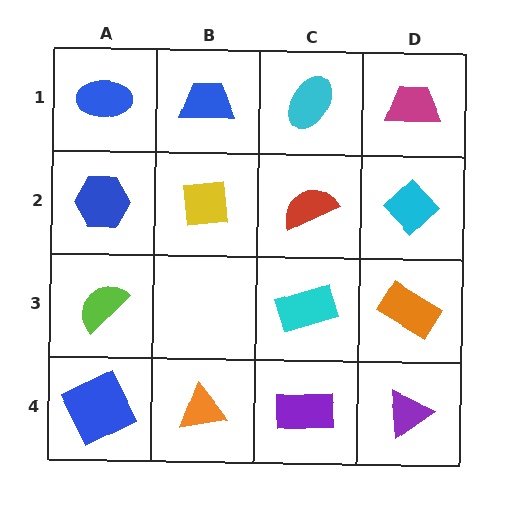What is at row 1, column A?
A blue ellipse.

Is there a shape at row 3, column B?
No, that cell is empty.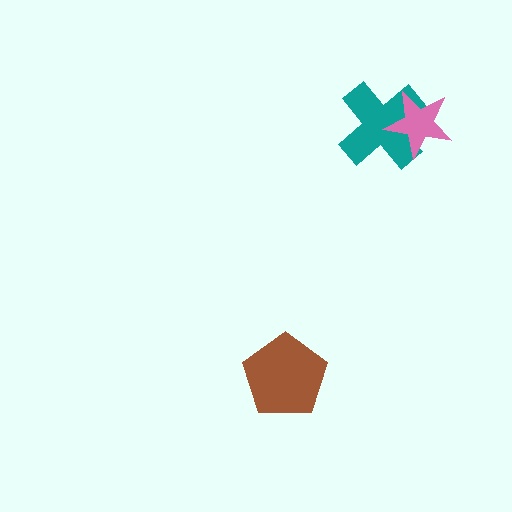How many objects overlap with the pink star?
1 object overlaps with the pink star.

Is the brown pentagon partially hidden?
No, no other shape covers it.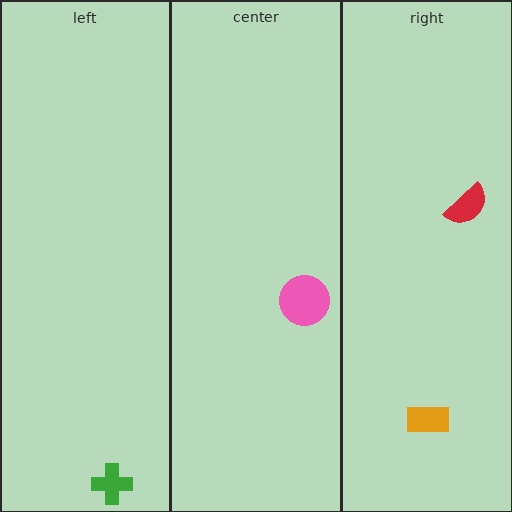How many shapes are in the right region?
2.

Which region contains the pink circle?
The center region.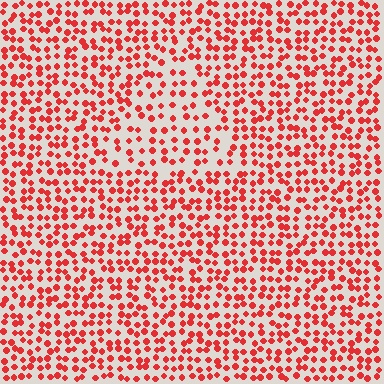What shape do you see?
I see a triangle.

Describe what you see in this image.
The image contains small red elements arranged at two different densities. A triangle-shaped region is visible where the elements are less densely packed than the surrounding area.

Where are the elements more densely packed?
The elements are more densely packed outside the triangle boundary.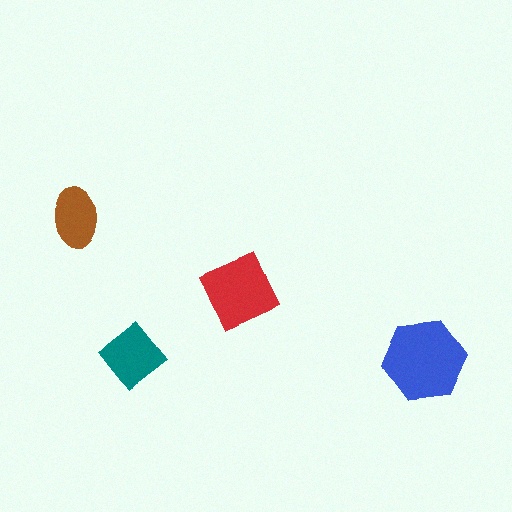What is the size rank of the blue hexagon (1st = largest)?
1st.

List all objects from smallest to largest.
The brown ellipse, the teal diamond, the red square, the blue hexagon.